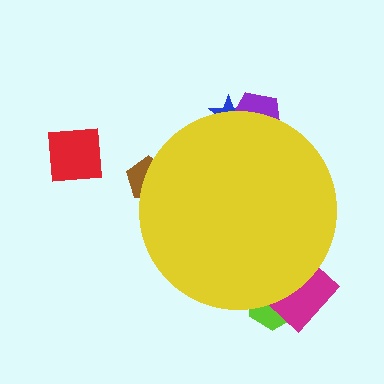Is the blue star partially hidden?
Yes, the blue star is partially hidden behind the yellow circle.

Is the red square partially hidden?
No, the red square is fully visible.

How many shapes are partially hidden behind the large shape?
5 shapes are partially hidden.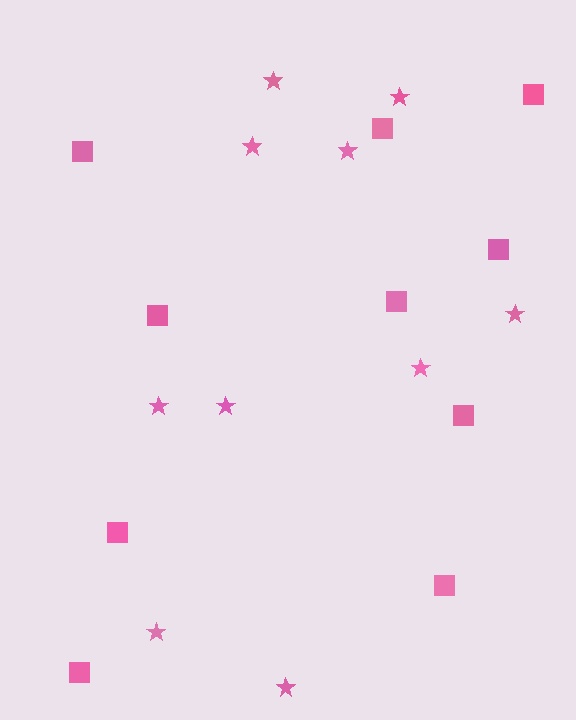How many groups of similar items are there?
There are 2 groups: one group of squares (10) and one group of stars (10).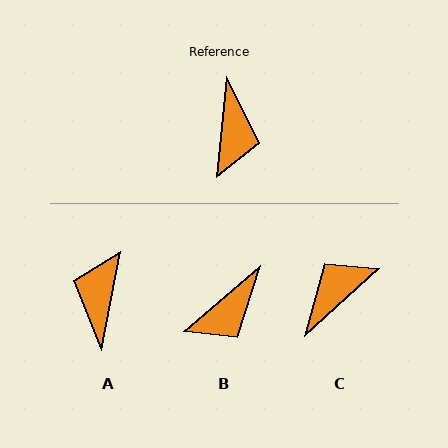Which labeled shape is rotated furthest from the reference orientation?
A, about 175 degrees away.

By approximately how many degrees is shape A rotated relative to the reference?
Approximately 175 degrees counter-clockwise.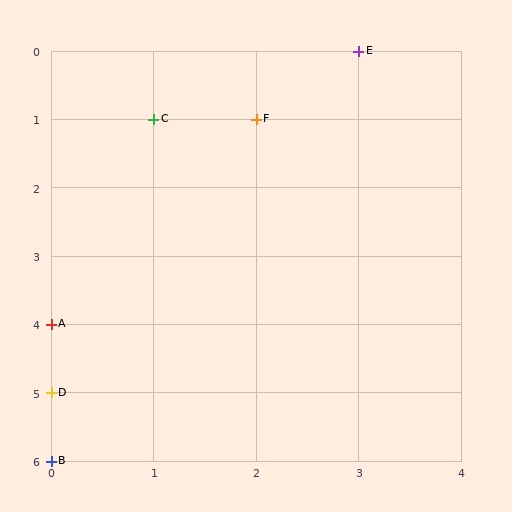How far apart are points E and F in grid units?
Points E and F are 1 column and 1 row apart (about 1.4 grid units diagonally).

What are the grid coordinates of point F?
Point F is at grid coordinates (2, 1).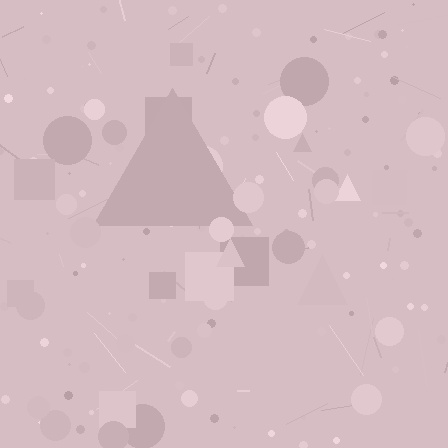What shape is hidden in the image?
A triangle is hidden in the image.